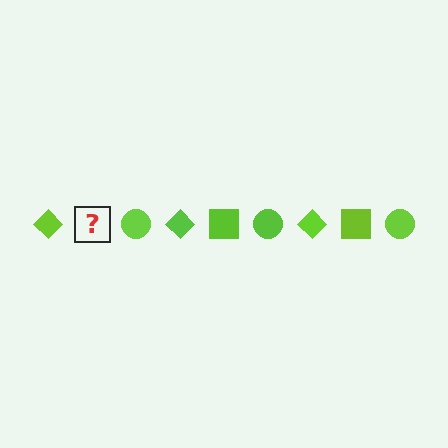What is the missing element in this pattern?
The missing element is a lime square.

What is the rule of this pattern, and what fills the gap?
The rule is that the pattern cycles through diamond, square, circle shapes in lime. The gap should be filled with a lime square.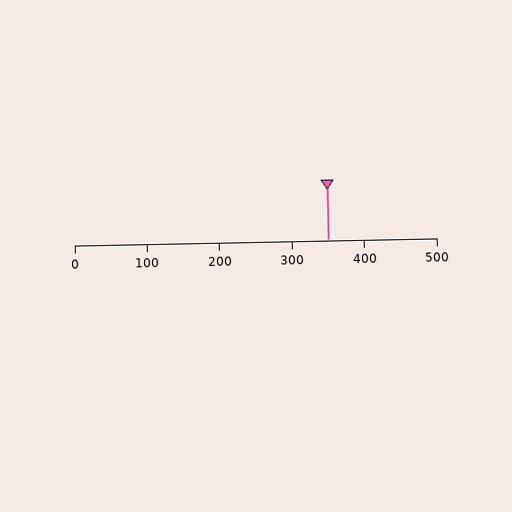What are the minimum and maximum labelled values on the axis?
The axis runs from 0 to 500.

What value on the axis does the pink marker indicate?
The marker indicates approximately 350.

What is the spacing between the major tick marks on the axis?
The major ticks are spaced 100 apart.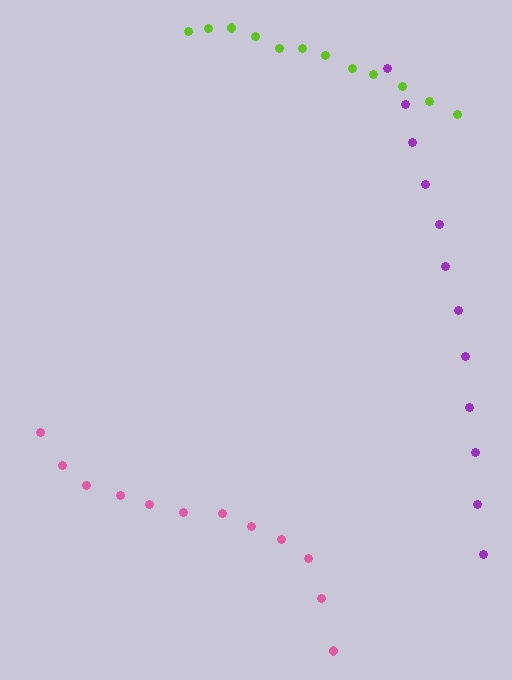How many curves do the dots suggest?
There are 3 distinct paths.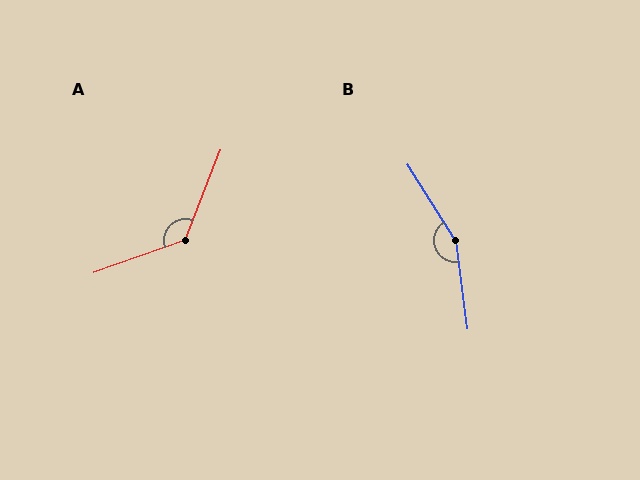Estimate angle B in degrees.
Approximately 155 degrees.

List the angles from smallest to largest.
A (131°), B (155°).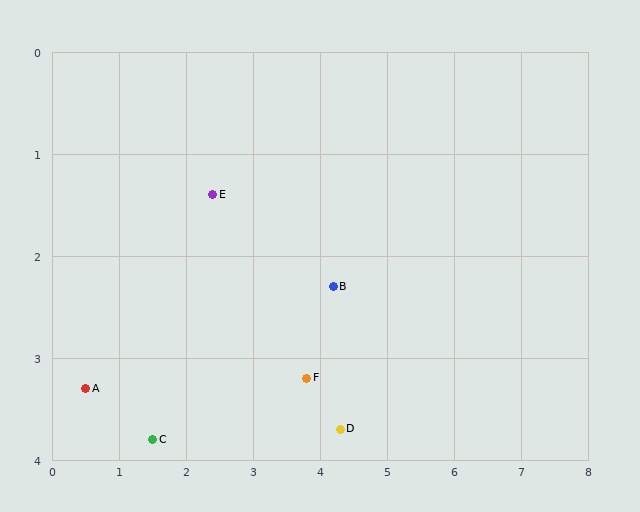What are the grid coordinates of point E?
Point E is at approximately (2.4, 1.4).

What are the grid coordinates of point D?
Point D is at approximately (4.3, 3.7).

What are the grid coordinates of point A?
Point A is at approximately (0.5, 3.3).